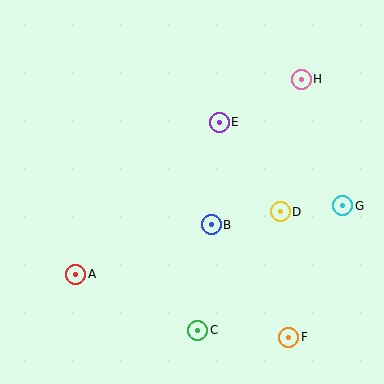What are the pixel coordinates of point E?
Point E is at (219, 122).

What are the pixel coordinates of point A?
Point A is at (76, 274).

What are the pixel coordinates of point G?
Point G is at (343, 206).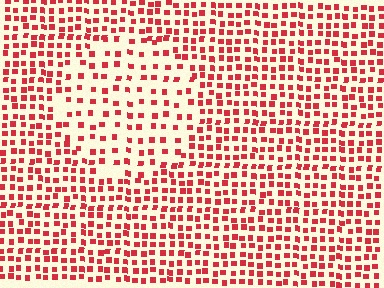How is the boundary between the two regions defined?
The boundary is defined by a change in element density (approximately 1.9x ratio). All elements are the same color, size, and shape.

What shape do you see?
I see a circle.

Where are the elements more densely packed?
The elements are more densely packed outside the circle boundary.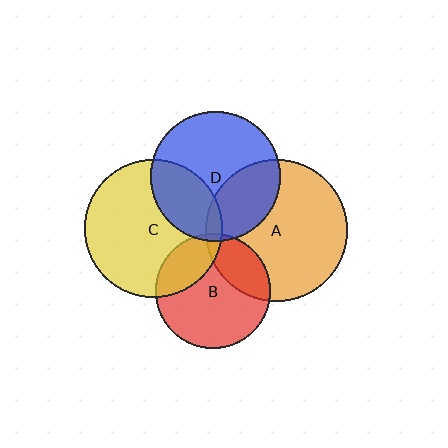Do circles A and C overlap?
Yes.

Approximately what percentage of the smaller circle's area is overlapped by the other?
Approximately 5%.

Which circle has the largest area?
Circle A (orange).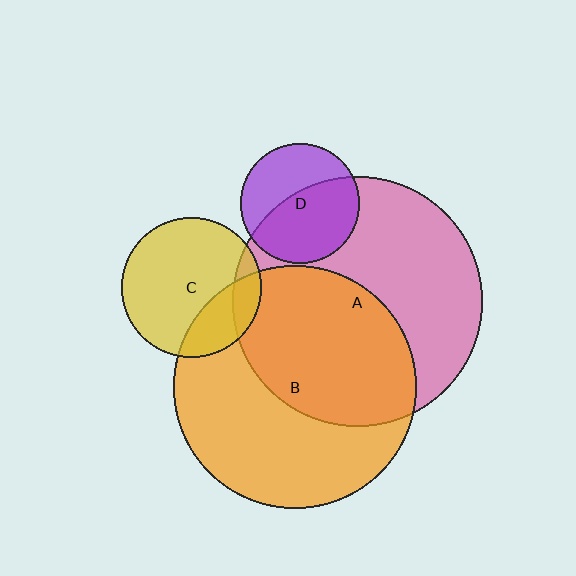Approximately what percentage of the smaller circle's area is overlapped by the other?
Approximately 10%.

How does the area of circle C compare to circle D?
Approximately 1.4 times.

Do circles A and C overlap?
Yes.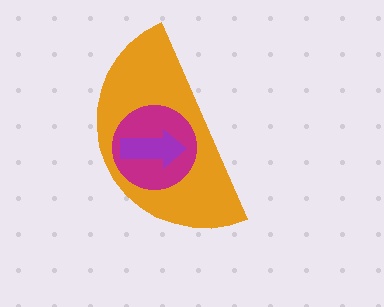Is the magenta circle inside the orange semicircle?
Yes.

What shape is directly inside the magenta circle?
The purple arrow.